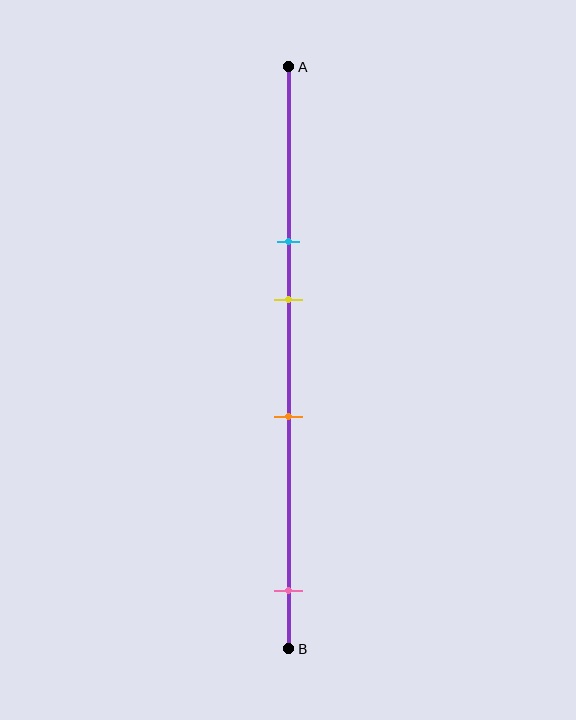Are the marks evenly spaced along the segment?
No, the marks are not evenly spaced.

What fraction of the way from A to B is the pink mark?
The pink mark is approximately 90% (0.9) of the way from A to B.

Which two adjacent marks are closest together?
The cyan and yellow marks are the closest adjacent pair.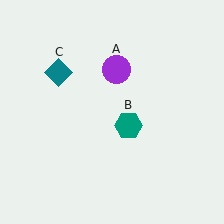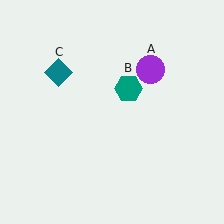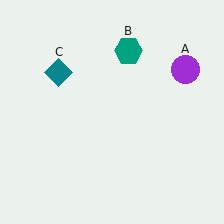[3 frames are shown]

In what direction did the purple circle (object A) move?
The purple circle (object A) moved right.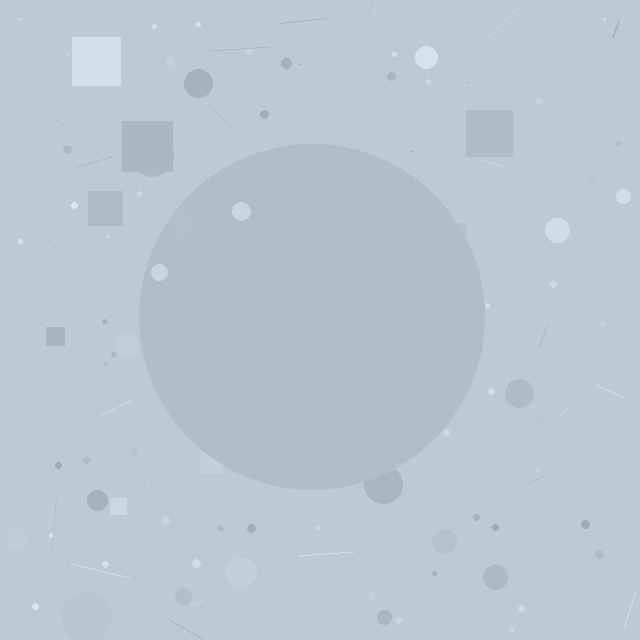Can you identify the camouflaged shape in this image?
The camouflaged shape is a circle.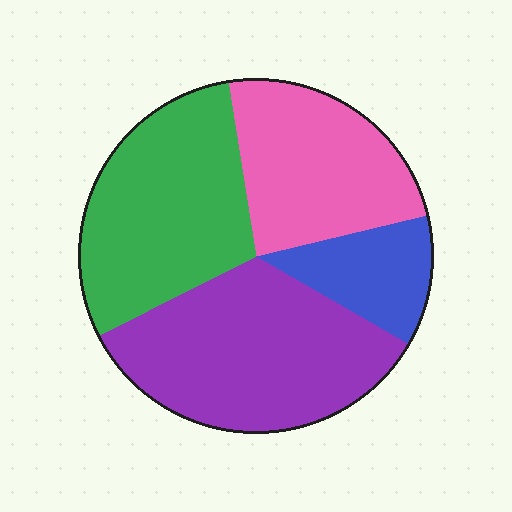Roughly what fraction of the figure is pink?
Pink covers about 25% of the figure.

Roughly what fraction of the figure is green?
Green takes up between a quarter and a half of the figure.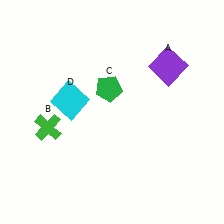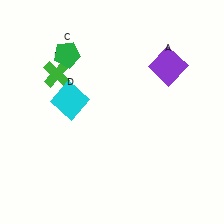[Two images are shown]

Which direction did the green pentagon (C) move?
The green pentagon (C) moved left.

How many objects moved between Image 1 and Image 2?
2 objects moved between the two images.